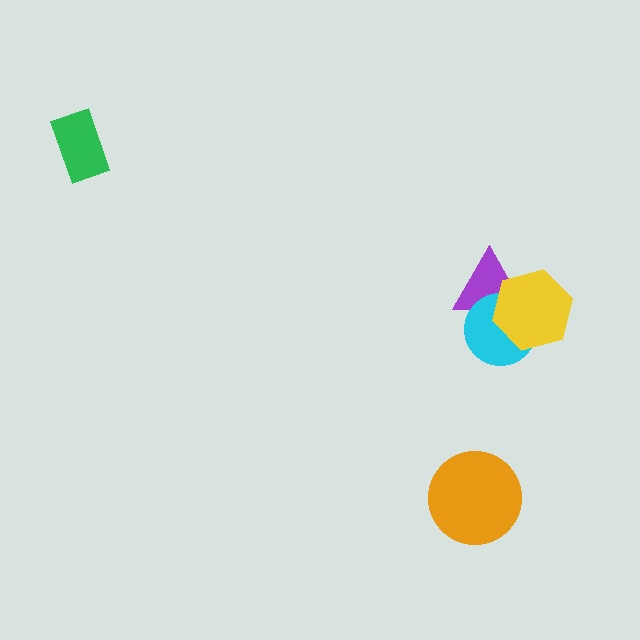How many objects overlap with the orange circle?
0 objects overlap with the orange circle.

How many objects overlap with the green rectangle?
0 objects overlap with the green rectangle.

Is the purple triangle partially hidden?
Yes, it is partially covered by another shape.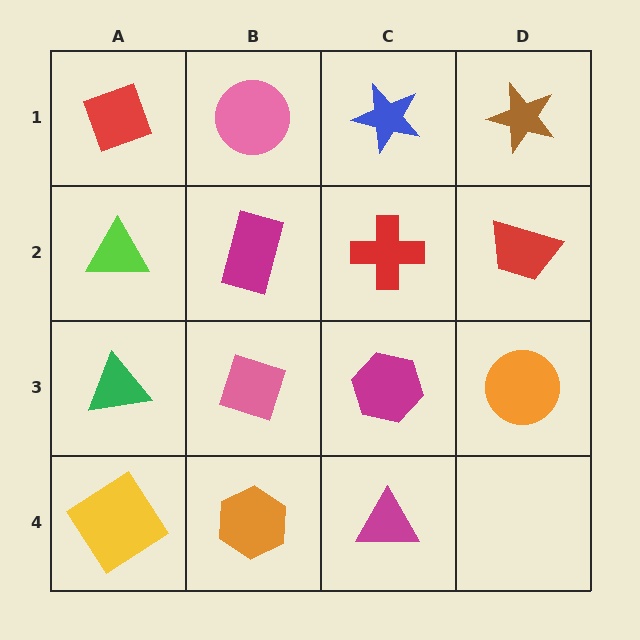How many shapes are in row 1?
4 shapes.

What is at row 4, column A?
A yellow diamond.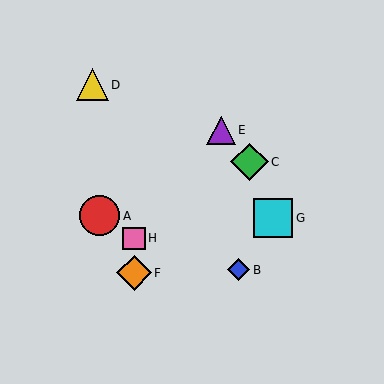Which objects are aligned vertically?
Objects F, H are aligned vertically.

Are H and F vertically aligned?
Yes, both are at x≈134.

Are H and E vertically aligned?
No, H is at x≈134 and E is at x≈221.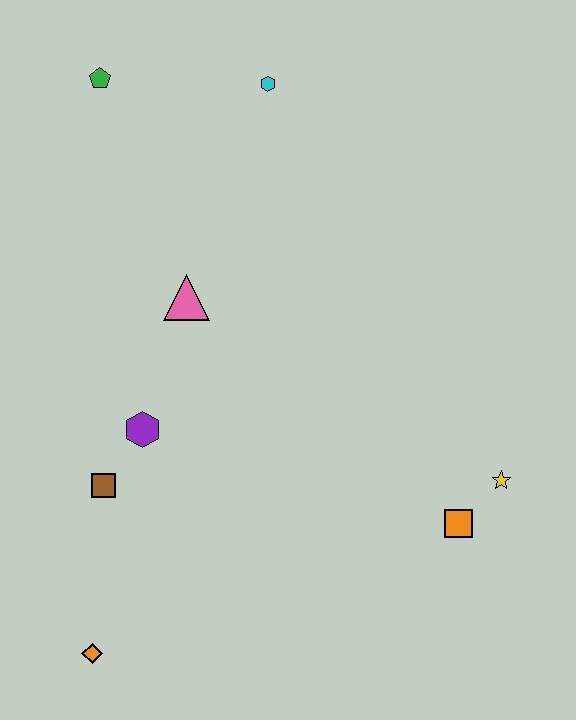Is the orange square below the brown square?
Yes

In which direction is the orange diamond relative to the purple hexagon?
The orange diamond is below the purple hexagon.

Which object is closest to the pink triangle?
The purple hexagon is closest to the pink triangle.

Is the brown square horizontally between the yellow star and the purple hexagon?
No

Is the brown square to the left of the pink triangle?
Yes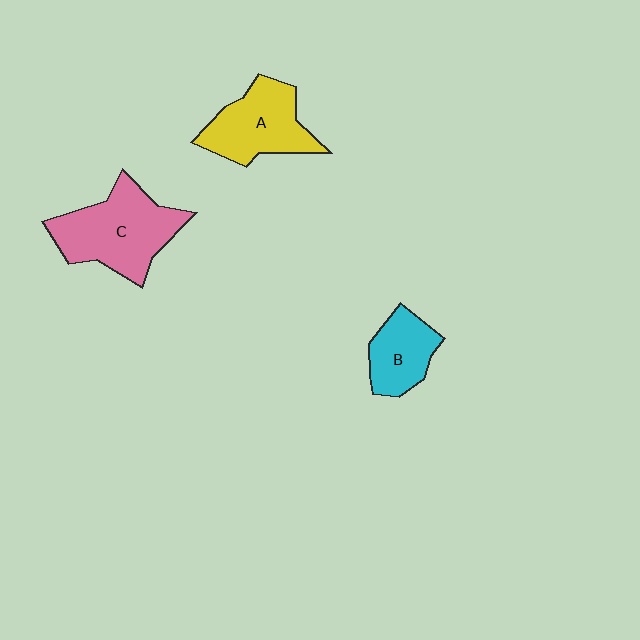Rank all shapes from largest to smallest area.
From largest to smallest: C (pink), A (yellow), B (cyan).